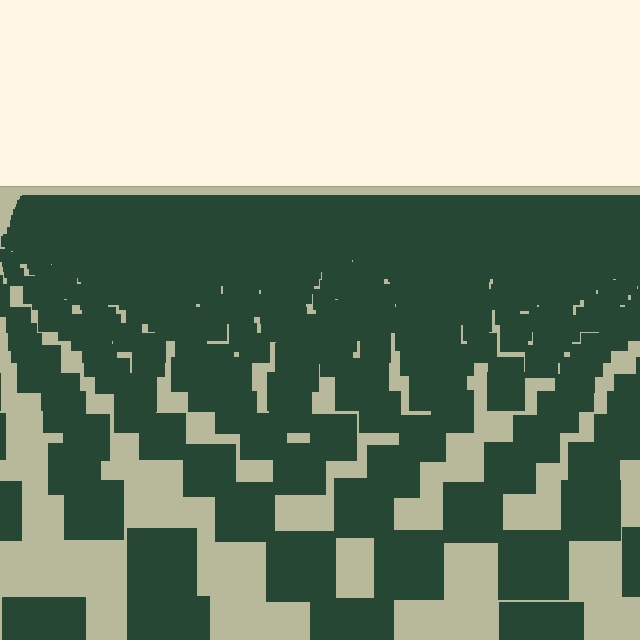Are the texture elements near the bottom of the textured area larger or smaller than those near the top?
Larger. Near the bottom, elements are closer to the viewer and appear at a bigger on-screen size.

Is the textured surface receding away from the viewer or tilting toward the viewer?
The surface is receding away from the viewer. Texture elements get smaller and denser toward the top.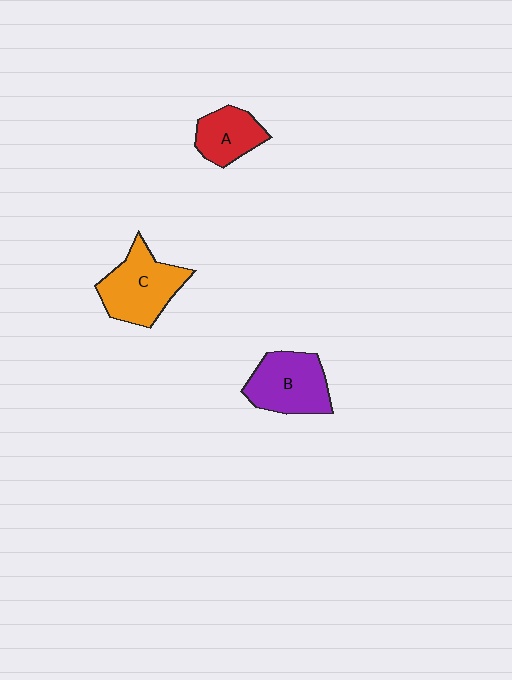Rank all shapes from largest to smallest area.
From largest to smallest: C (orange), B (purple), A (red).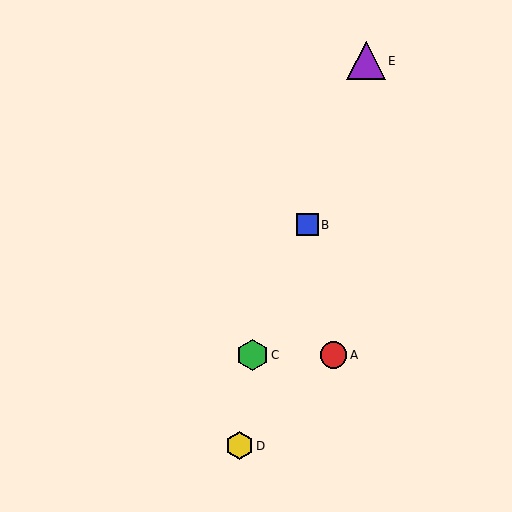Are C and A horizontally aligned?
Yes, both are at y≈355.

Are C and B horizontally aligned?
No, C is at y≈355 and B is at y≈225.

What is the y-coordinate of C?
Object C is at y≈355.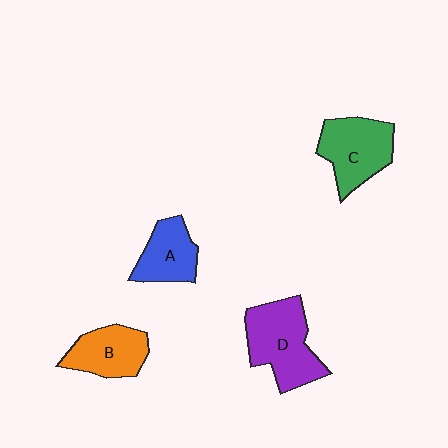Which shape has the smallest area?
Shape A (blue).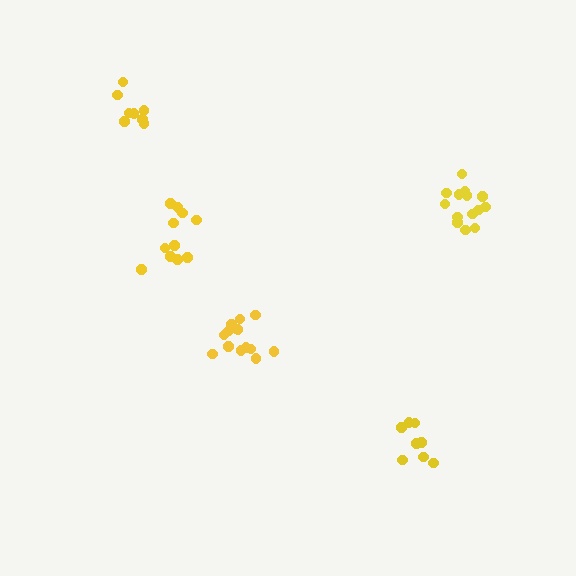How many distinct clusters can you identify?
There are 5 distinct clusters.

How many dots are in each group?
Group 1: 8 dots, Group 2: 14 dots, Group 3: 8 dots, Group 4: 14 dots, Group 5: 11 dots (55 total).